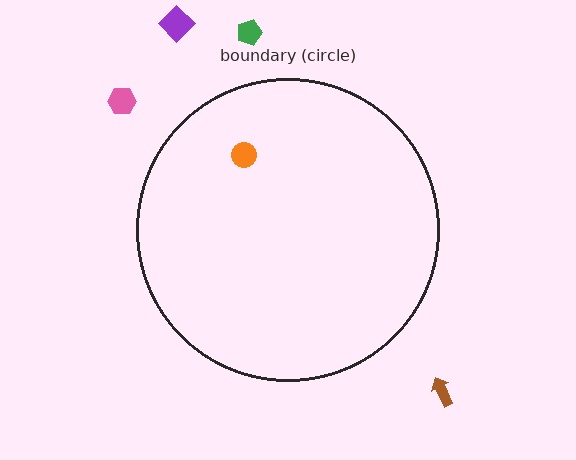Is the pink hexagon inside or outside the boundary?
Outside.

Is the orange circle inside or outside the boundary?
Inside.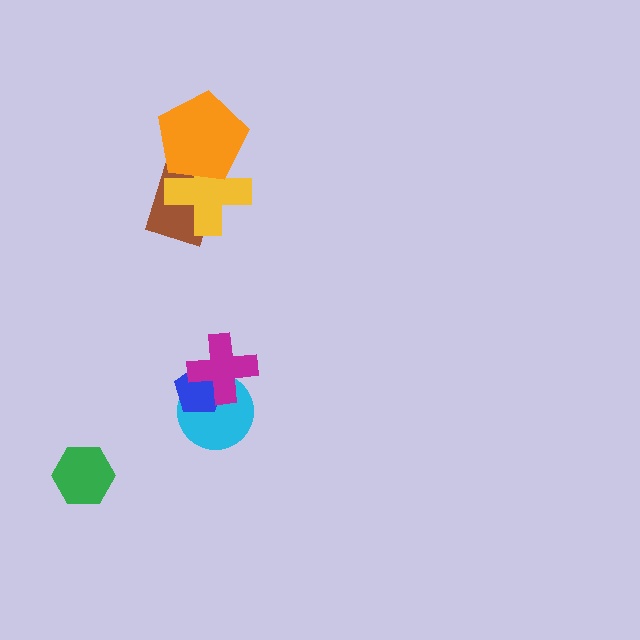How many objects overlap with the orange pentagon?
2 objects overlap with the orange pentagon.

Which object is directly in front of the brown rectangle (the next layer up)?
The yellow cross is directly in front of the brown rectangle.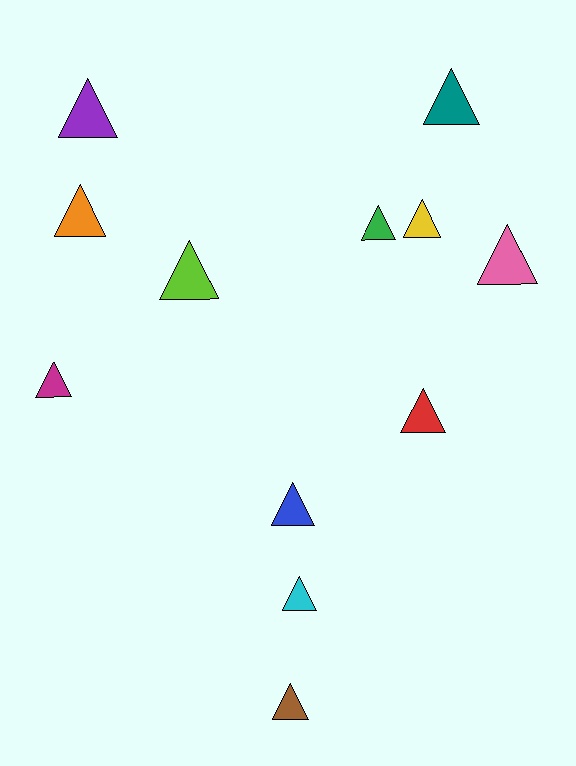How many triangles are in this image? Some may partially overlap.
There are 12 triangles.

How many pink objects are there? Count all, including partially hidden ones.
There is 1 pink object.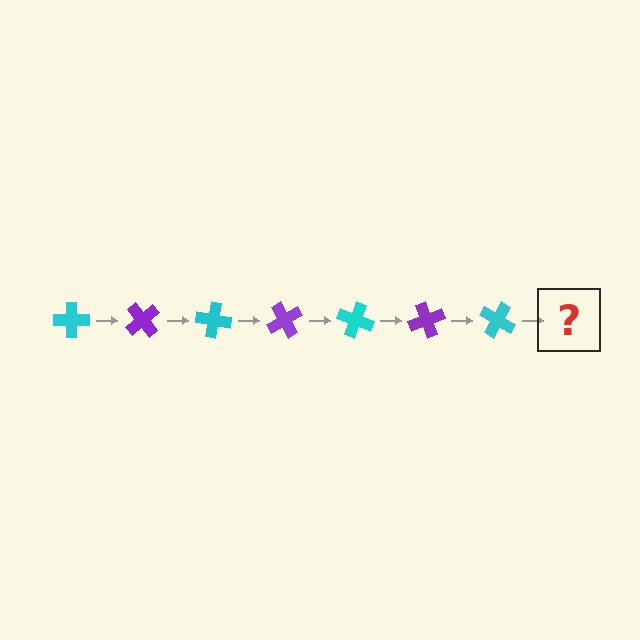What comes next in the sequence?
The next element should be a purple cross, rotated 350 degrees from the start.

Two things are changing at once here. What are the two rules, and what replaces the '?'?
The two rules are that it rotates 50 degrees each step and the color cycles through cyan and purple. The '?' should be a purple cross, rotated 350 degrees from the start.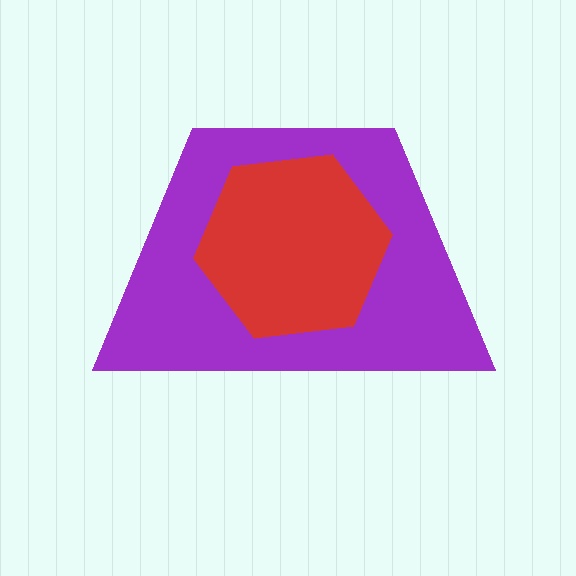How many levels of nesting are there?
2.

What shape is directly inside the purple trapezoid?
The red hexagon.